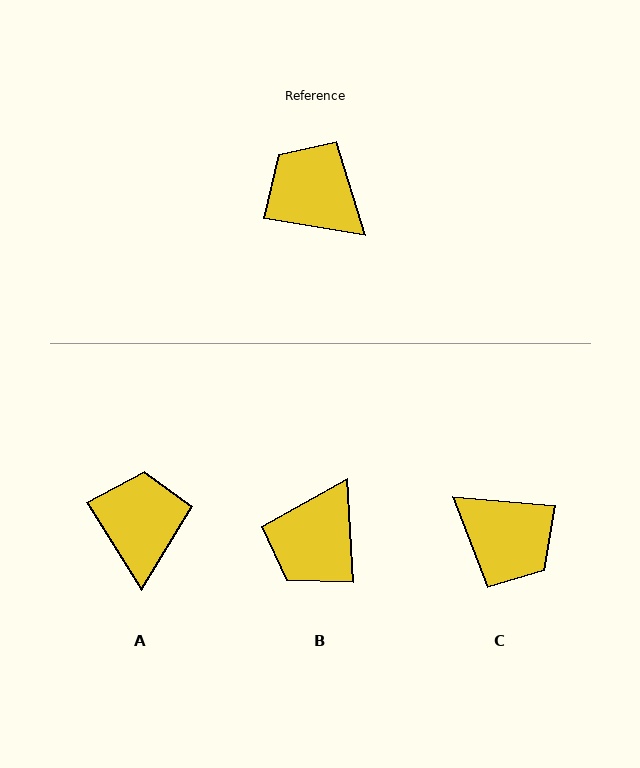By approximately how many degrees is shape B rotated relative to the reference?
Approximately 102 degrees counter-clockwise.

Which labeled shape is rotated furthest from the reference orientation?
C, about 176 degrees away.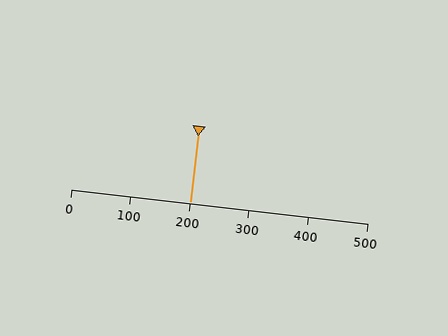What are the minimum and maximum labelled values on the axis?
The axis runs from 0 to 500.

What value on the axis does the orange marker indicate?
The marker indicates approximately 200.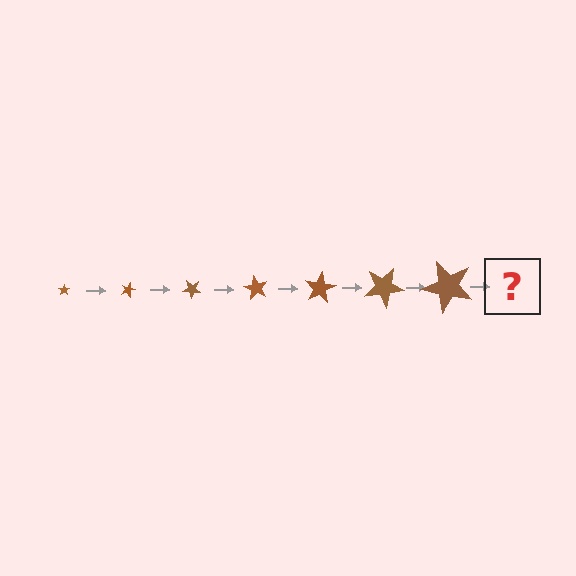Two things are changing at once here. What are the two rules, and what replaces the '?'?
The two rules are that the star grows larger each step and it rotates 20 degrees each step. The '?' should be a star, larger than the previous one and rotated 140 degrees from the start.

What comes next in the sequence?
The next element should be a star, larger than the previous one and rotated 140 degrees from the start.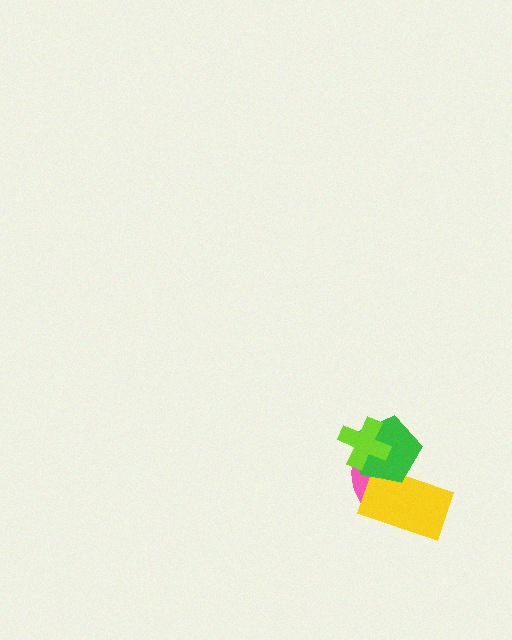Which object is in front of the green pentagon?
The lime cross is in front of the green pentagon.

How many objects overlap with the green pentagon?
3 objects overlap with the green pentagon.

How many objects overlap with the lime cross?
2 objects overlap with the lime cross.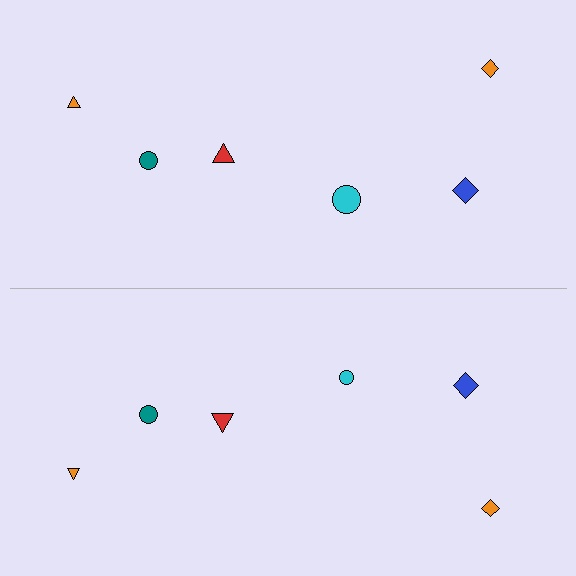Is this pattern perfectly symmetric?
No, the pattern is not perfectly symmetric. The cyan circle on the bottom side has a different size than its mirror counterpart.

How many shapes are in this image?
There are 12 shapes in this image.